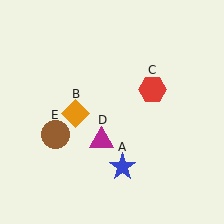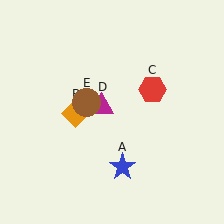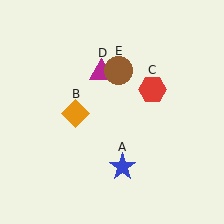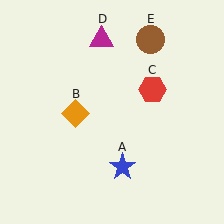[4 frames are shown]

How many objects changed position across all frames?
2 objects changed position: magenta triangle (object D), brown circle (object E).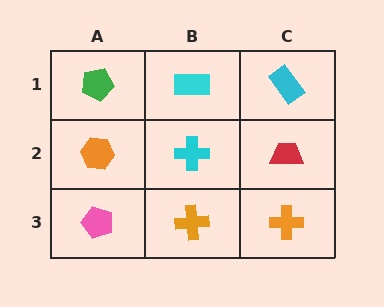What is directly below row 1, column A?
An orange hexagon.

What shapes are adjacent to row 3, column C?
A red trapezoid (row 2, column C), an orange cross (row 3, column B).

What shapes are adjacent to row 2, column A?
A green pentagon (row 1, column A), a pink pentagon (row 3, column A), a cyan cross (row 2, column B).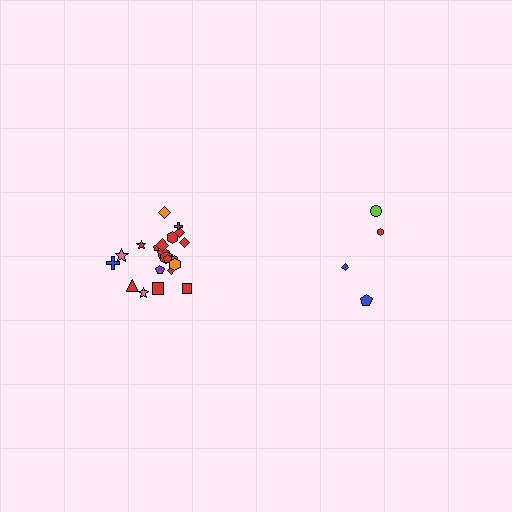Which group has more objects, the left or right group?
The left group.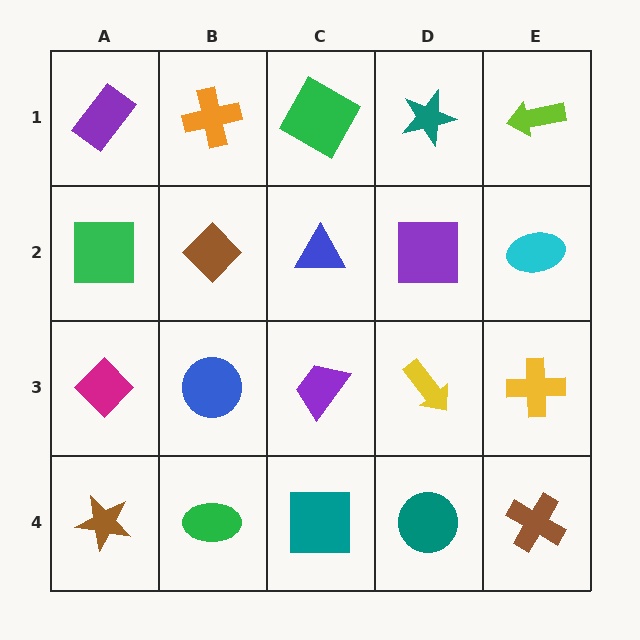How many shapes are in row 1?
5 shapes.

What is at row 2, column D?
A purple square.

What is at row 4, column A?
A brown star.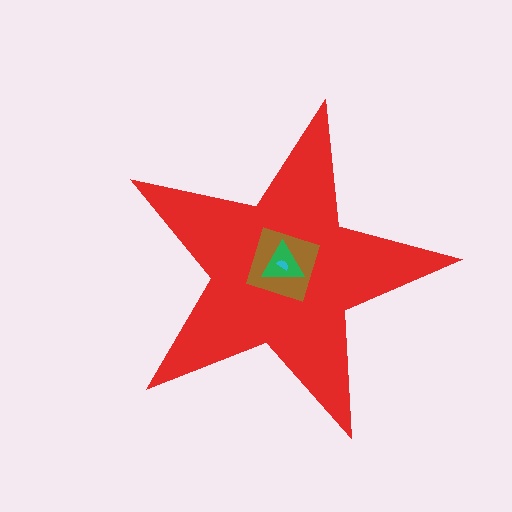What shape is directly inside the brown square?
The green triangle.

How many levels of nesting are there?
4.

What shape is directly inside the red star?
The brown square.